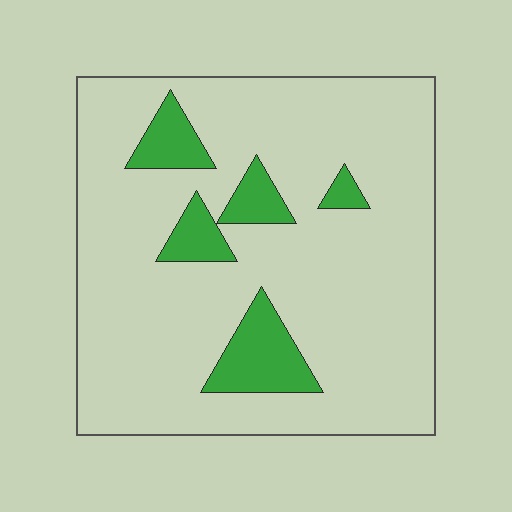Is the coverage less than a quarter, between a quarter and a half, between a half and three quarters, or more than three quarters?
Less than a quarter.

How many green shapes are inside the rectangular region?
5.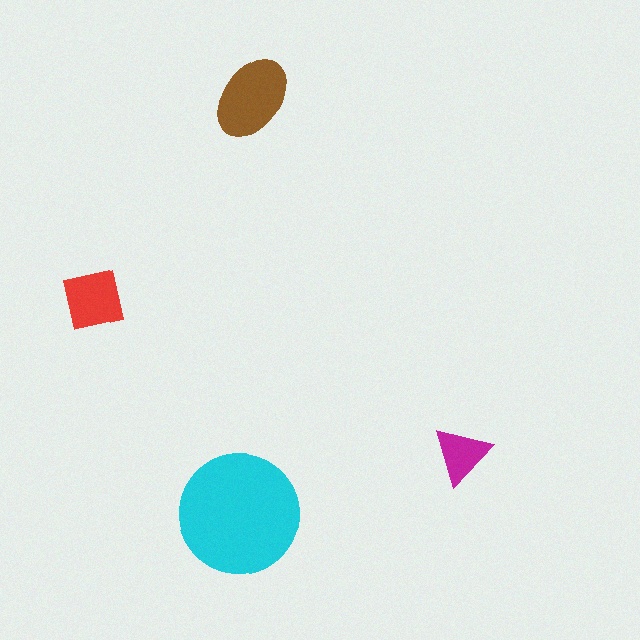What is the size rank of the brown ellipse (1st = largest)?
2nd.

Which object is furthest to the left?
The red square is leftmost.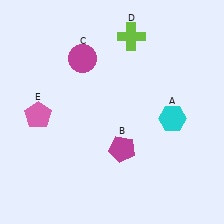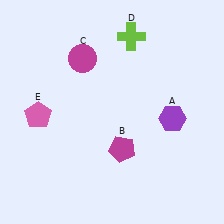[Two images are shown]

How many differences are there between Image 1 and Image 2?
There is 1 difference between the two images.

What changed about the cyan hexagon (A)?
In Image 1, A is cyan. In Image 2, it changed to purple.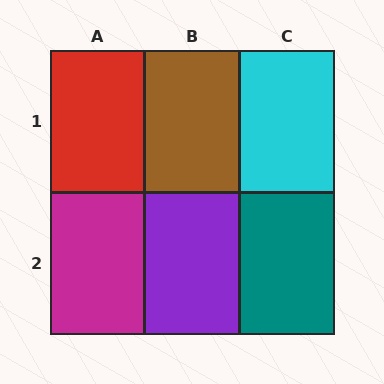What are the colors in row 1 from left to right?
Red, brown, cyan.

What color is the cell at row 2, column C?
Teal.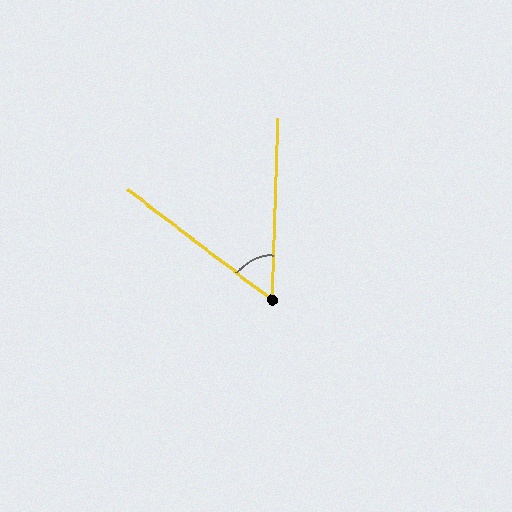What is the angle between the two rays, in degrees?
Approximately 54 degrees.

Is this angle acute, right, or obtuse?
It is acute.